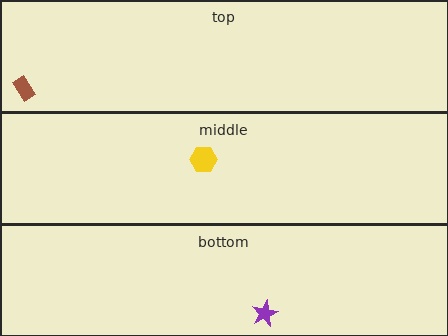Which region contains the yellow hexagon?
The middle region.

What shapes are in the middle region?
The yellow hexagon.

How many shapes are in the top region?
1.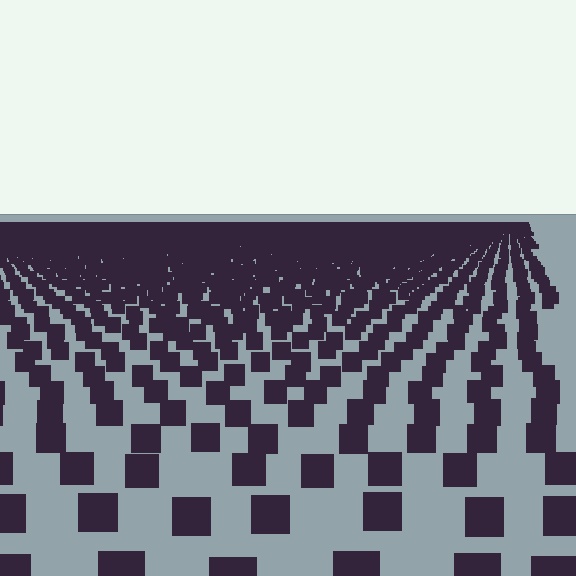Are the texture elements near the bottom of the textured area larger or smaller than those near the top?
Larger. Near the bottom, elements are closer to the viewer and appear at a bigger on-screen size.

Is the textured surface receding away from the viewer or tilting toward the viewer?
The surface is receding away from the viewer. Texture elements get smaller and denser toward the top.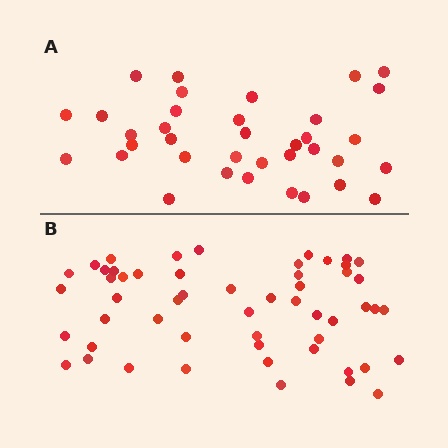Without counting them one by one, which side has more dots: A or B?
Region B (the bottom region) has more dots.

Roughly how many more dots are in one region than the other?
Region B has approximately 20 more dots than region A.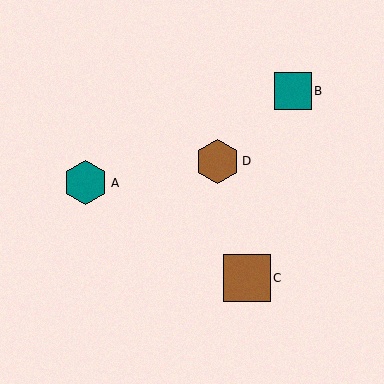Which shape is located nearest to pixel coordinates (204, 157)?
The brown hexagon (labeled D) at (217, 161) is nearest to that location.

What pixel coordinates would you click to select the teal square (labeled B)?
Click at (293, 91) to select the teal square B.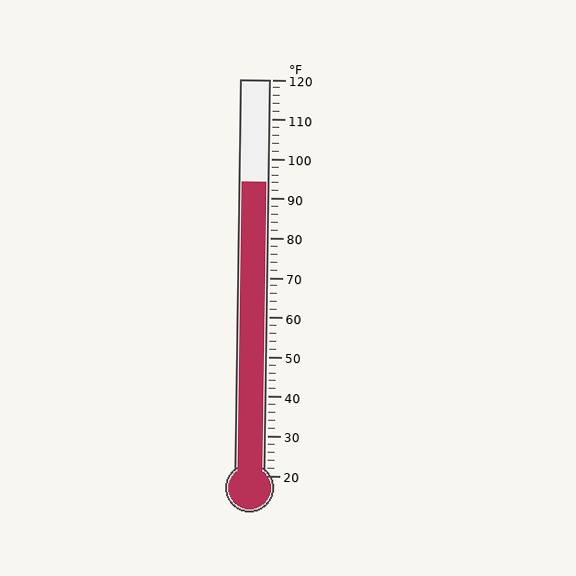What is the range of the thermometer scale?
The thermometer scale ranges from 20°F to 120°F.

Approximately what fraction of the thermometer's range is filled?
The thermometer is filled to approximately 75% of its range.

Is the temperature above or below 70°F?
The temperature is above 70°F.